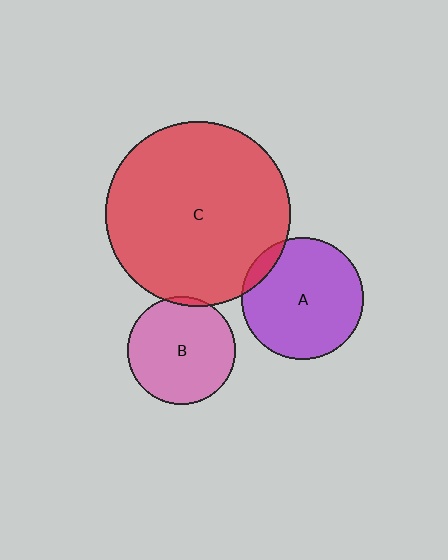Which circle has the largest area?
Circle C (red).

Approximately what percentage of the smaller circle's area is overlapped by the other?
Approximately 10%.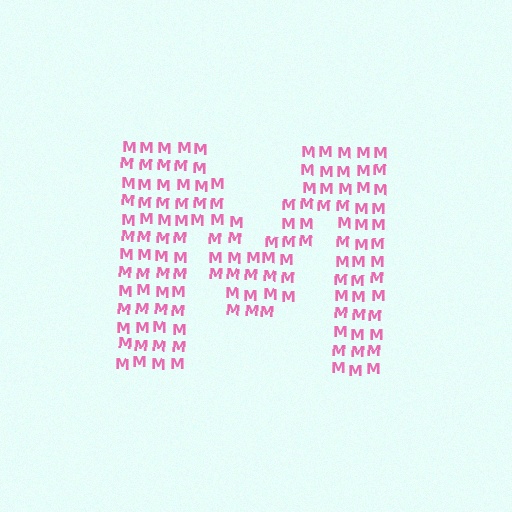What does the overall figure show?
The overall figure shows the letter M.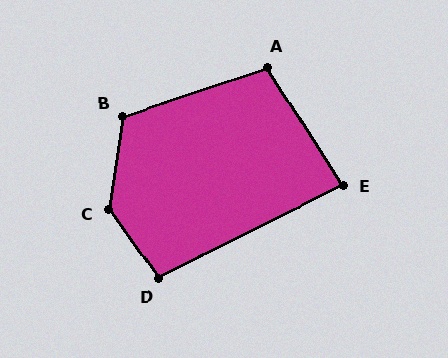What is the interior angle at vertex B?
Approximately 117 degrees (obtuse).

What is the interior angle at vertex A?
Approximately 104 degrees (obtuse).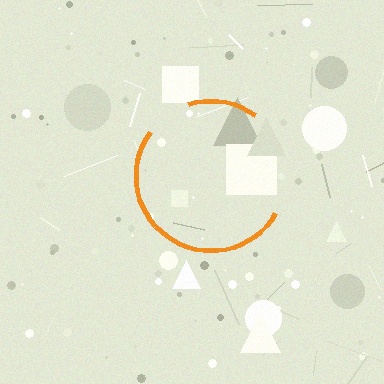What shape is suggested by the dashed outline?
The dashed outline suggests a circle.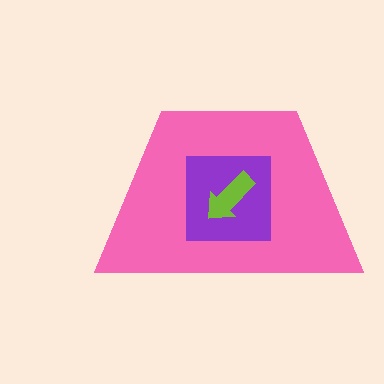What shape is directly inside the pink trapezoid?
The purple square.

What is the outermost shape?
The pink trapezoid.